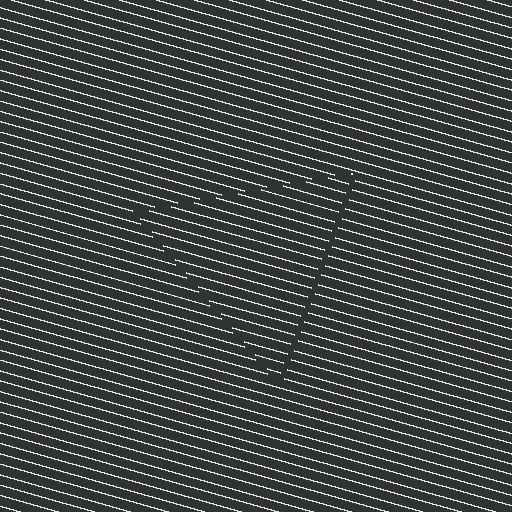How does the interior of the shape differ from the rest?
The interior of the shape contains the same grating, shifted by half a period — the contour is defined by the phase discontinuity where line-ends from the inner and outer gratings abut.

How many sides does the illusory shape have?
3 sides — the line-ends trace a triangle.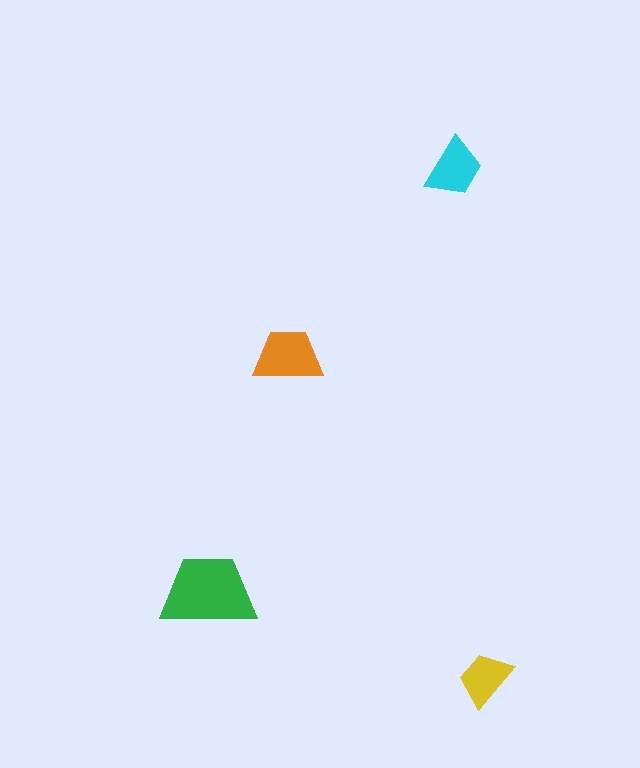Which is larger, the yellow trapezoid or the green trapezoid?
The green one.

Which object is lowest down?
The yellow trapezoid is bottommost.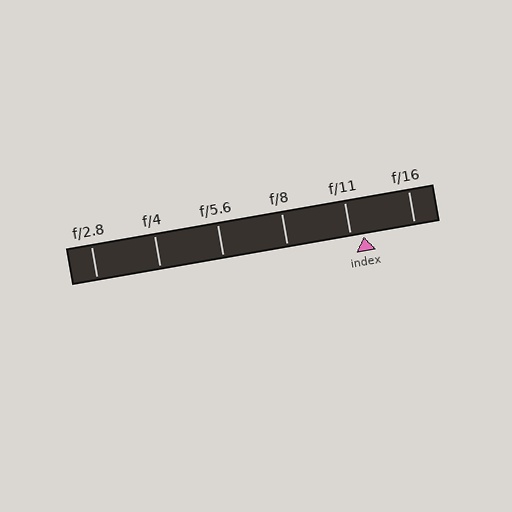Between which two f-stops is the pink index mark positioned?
The index mark is between f/11 and f/16.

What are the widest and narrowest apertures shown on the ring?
The widest aperture shown is f/2.8 and the narrowest is f/16.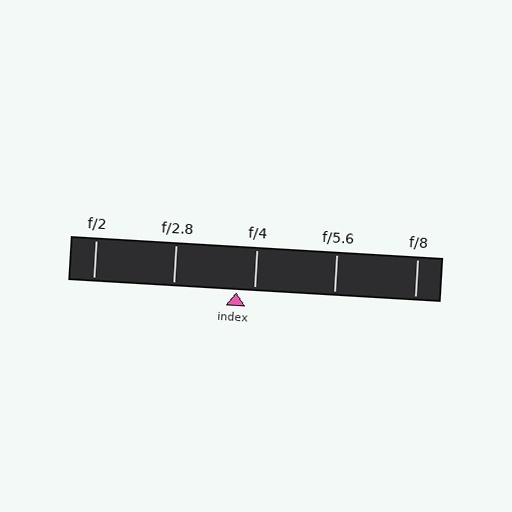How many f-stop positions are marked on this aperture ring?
There are 5 f-stop positions marked.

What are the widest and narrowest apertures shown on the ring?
The widest aperture shown is f/2 and the narrowest is f/8.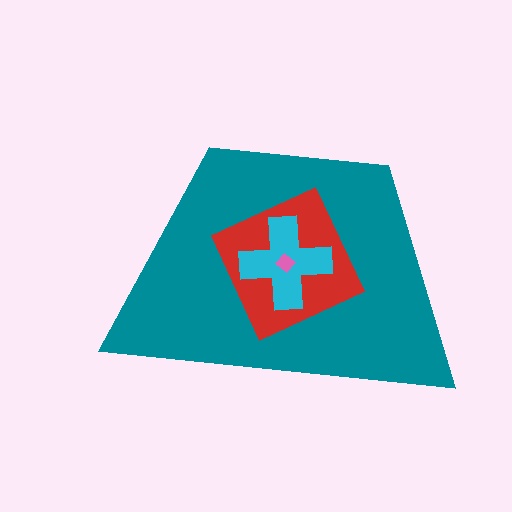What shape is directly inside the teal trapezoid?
The red diamond.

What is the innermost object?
The pink diamond.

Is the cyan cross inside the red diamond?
Yes.